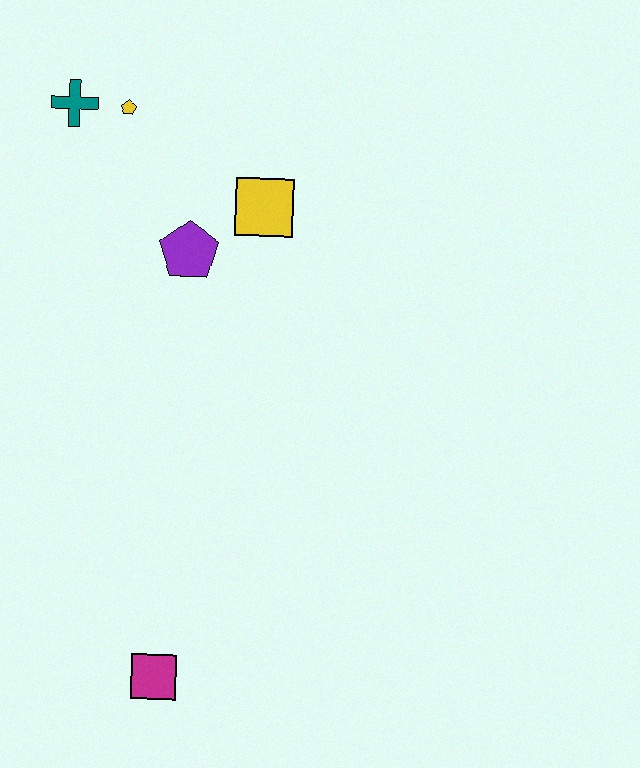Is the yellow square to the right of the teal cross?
Yes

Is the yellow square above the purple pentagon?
Yes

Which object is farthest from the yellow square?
The magenta square is farthest from the yellow square.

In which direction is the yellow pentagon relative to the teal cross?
The yellow pentagon is to the right of the teal cross.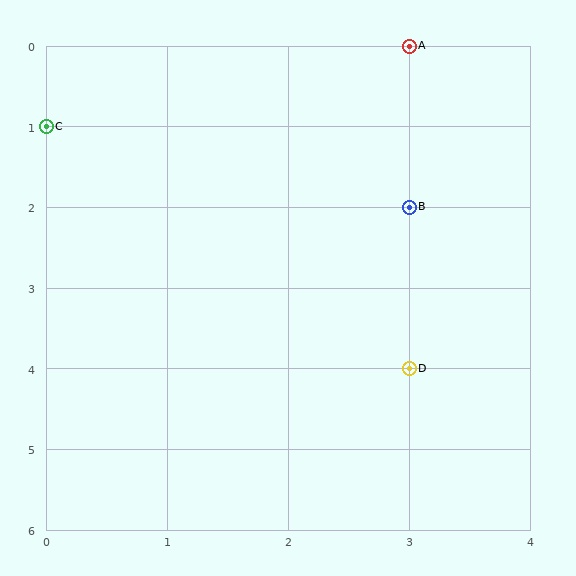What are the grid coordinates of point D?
Point D is at grid coordinates (3, 4).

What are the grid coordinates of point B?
Point B is at grid coordinates (3, 2).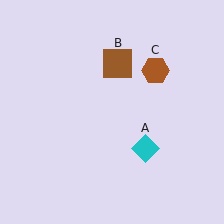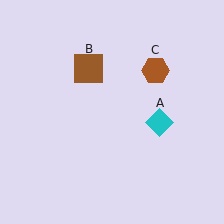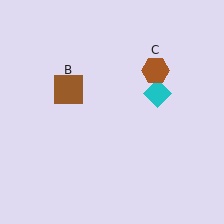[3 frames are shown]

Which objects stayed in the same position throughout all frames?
Brown hexagon (object C) remained stationary.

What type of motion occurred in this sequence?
The cyan diamond (object A), brown square (object B) rotated counterclockwise around the center of the scene.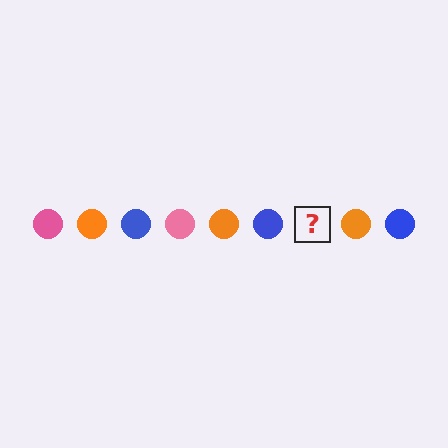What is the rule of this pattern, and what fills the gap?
The rule is that the pattern cycles through pink, orange, blue circles. The gap should be filled with a pink circle.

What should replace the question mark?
The question mark should be replaced with a pink circle.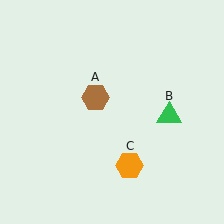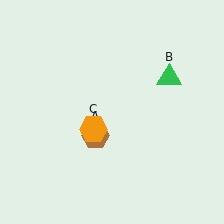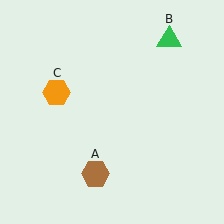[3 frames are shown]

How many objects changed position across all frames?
3 objects changed position: brown hexagon (object A), green triangle (object B), orange hexagon (object C).